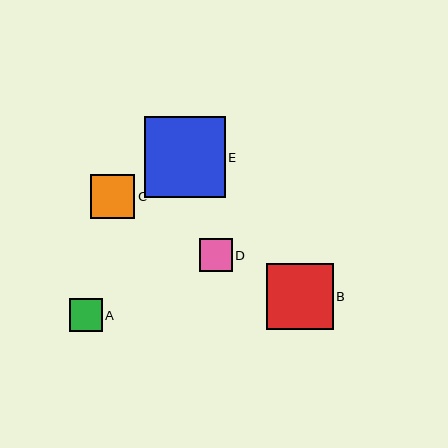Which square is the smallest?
Square A is the smallest with a size of approximately 33 pixels.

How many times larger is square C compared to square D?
Square C is approximately 1.3 times the size of square D.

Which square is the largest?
Square E is the largest with a size of approximately 81 pixels.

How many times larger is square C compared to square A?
Square C is approximately 1.3 times the size of square A.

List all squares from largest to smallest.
From largest to smallest: E, B, C, D, A.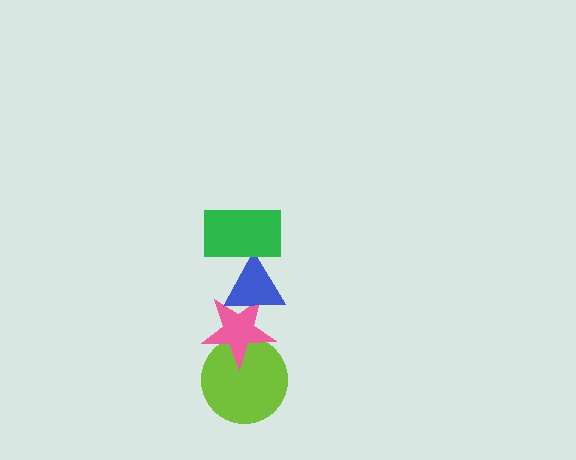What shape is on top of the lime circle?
The pink star is on top of the lime circle.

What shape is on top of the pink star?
The blue triangle is on top of the pink star.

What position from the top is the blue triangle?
The blue triangle is 2nd from the top.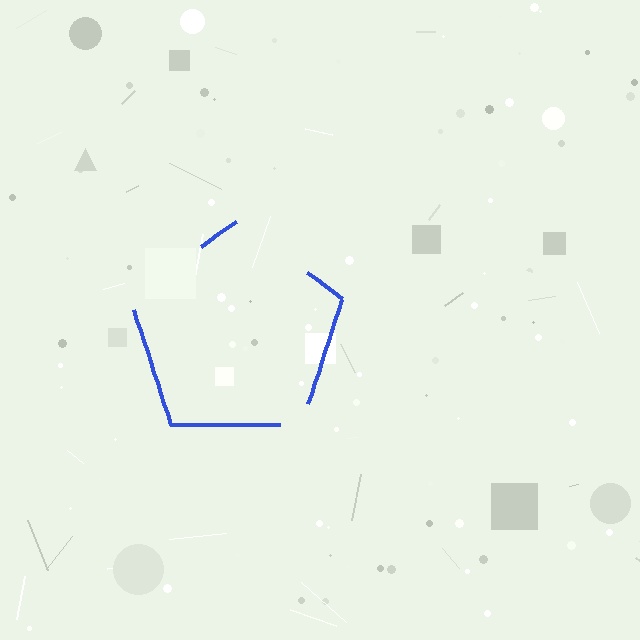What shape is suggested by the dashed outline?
The dashed outline suggests a pentagon.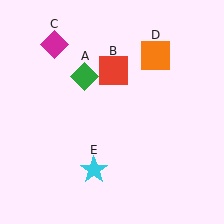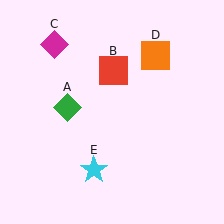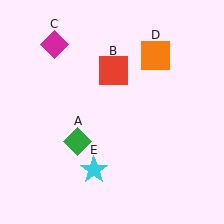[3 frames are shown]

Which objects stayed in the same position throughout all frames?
Red square (object B) and magenta diamond (object C) and orange square (object D) and cyan star (object E) remained stationary.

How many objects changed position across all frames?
1 object changed position: green diamond (object A).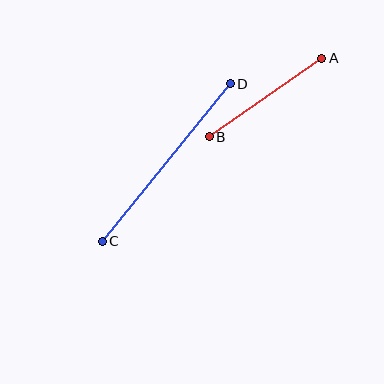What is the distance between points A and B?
The distance is approximately 137 pixels.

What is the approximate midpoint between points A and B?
The midpoint is at approximately (266, 97) pixels.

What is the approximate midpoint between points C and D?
The midpoint is at approximately (166, 162) pixels.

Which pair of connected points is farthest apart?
Points C and D are farthest apart.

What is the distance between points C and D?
The distance is approximately 203 pixels.